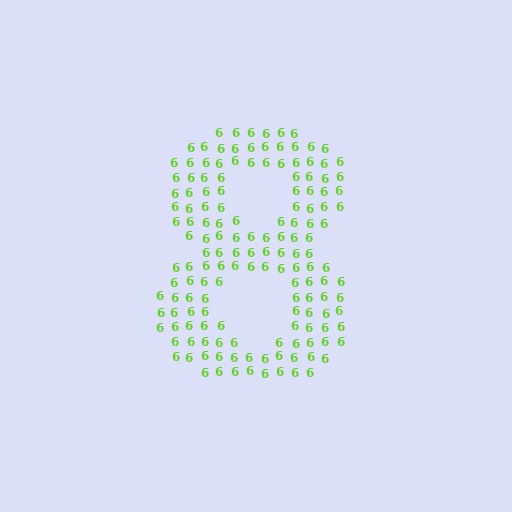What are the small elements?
The small elements are digit 6's.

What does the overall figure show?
The overall figure shows the digit 8.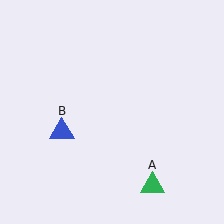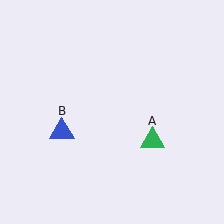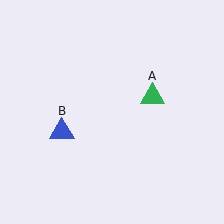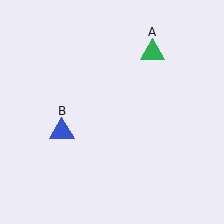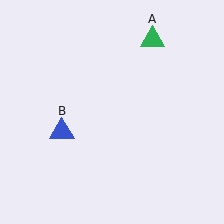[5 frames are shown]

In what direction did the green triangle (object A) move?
The green triangle (object A) moved up.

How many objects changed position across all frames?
1 object changed position: green triangle (object A).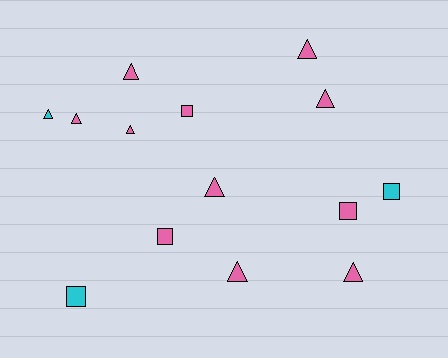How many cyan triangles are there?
There is 1 cyan triangle.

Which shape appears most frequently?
Triangle, with 9 objects.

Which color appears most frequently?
Pink, with 11 objects.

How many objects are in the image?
There are 14 objects.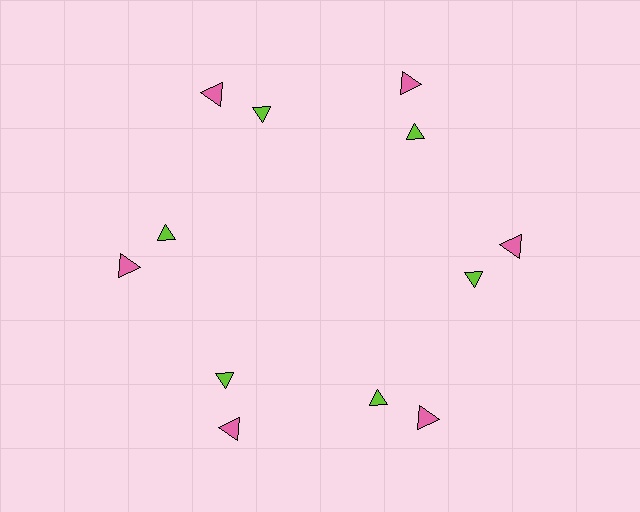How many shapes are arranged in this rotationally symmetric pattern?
There are 12 shapes, arranged in 6 groups of 2.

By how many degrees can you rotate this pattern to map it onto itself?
The pattern maps onto itself every 60 degrees of rotation.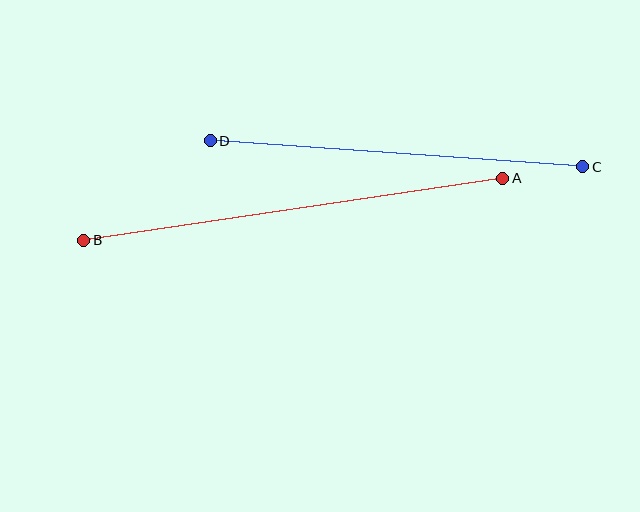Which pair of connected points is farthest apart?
Points A and B are farthest apart.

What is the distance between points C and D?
The distance is approximately 373 pixels.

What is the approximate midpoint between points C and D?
The midpoint is at approximately (396, 154) pixels.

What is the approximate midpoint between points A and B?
The midpoint is at approximately (293, 209) pixels.